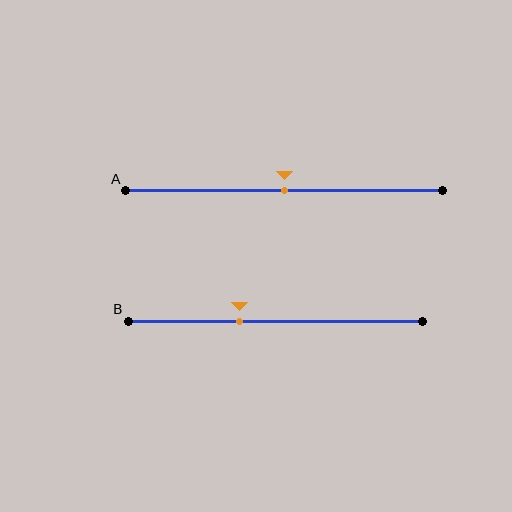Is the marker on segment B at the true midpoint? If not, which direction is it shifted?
No, the marker on segment B is shifted to the left by about 12% of the segment length.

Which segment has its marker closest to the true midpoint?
Segment A has its marker closest to the true midpoint.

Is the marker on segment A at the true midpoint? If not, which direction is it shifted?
Yes, the marker on segment A is at the true midpoint.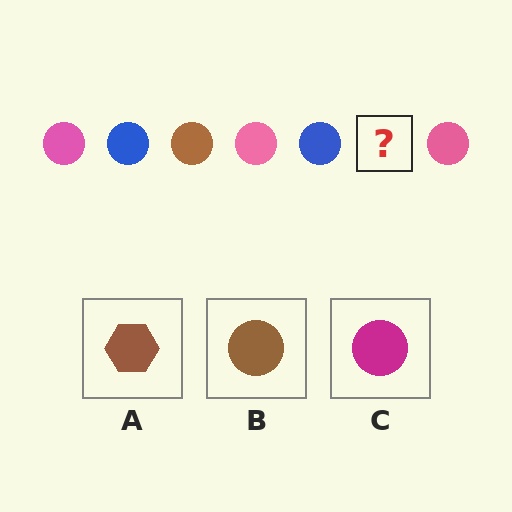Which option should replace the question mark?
Option B.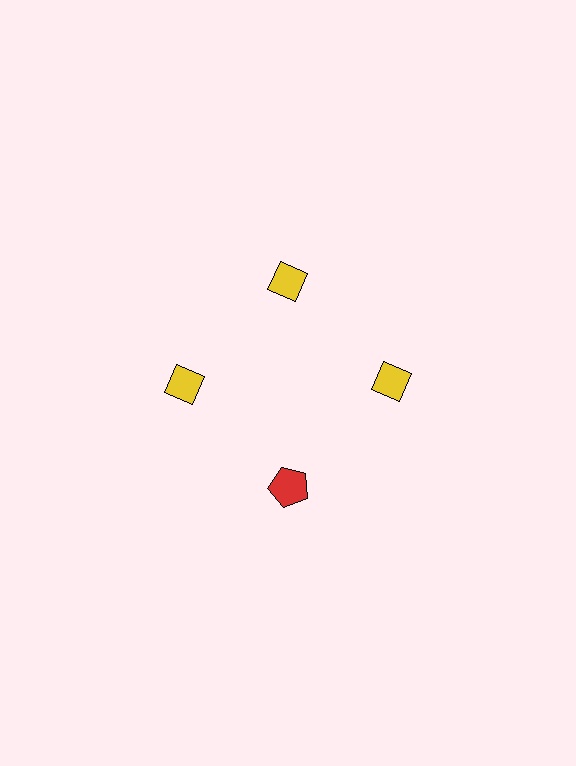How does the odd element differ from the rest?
It differs in both color (red instead of yellow) and shape (pentagon instead of diamond).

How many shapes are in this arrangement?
There are 4 shapes arranged in a ring pattern.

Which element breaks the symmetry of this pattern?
The red pentagon at roughly the 6 o'clock position breaks the symmetry. All other shapes are yellow diamonds.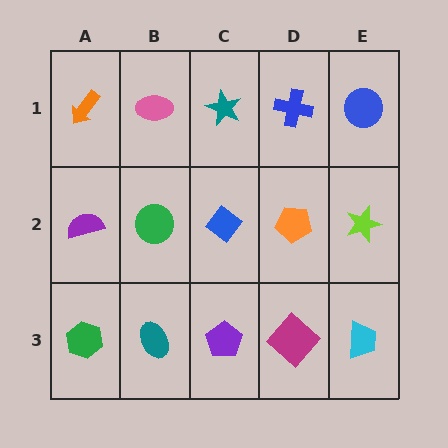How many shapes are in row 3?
5 shapes.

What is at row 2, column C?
A blue diamond.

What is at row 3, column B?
A teal ellipse.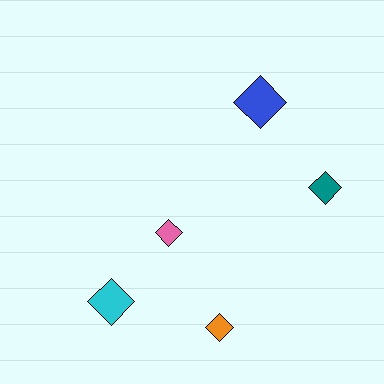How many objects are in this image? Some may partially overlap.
There are 5 objects.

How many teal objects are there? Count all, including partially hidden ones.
There is 1 teal object.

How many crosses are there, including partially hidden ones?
There are no crosses.